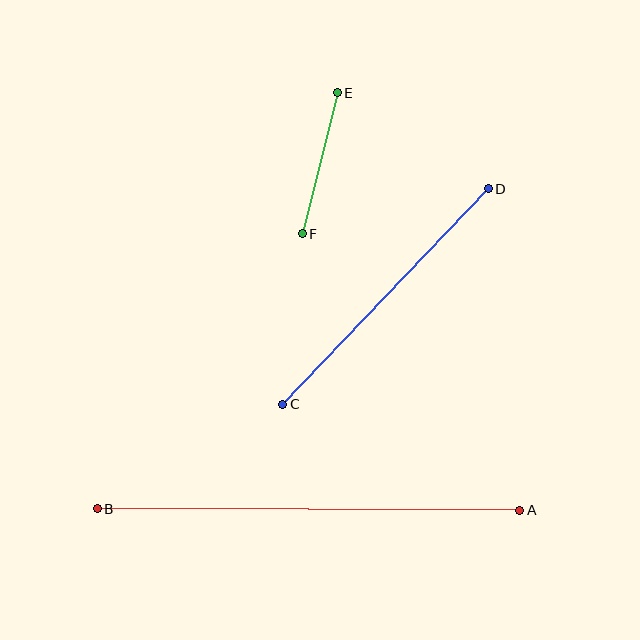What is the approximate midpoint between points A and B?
The midpoint is at approximately (309, 510) pixels.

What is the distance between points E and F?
The distance is approximately 145 pixels.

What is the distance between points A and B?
The distance is approximately 422 pixels.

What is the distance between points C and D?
The distance is approximately 298 pixels.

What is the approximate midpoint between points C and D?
The midpoint is at approximately (386, 296) pixels.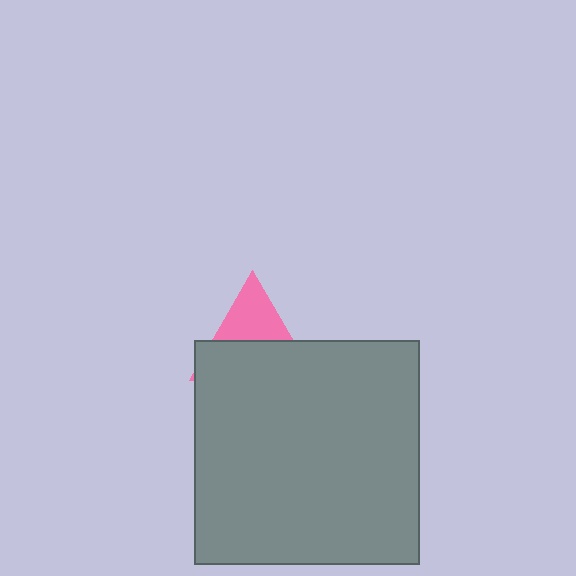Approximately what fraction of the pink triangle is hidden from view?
Roughly 61% of the pink triangle is hidden behind the gray square.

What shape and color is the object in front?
The object in front is a gray square.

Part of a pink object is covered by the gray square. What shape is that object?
It is a triangle.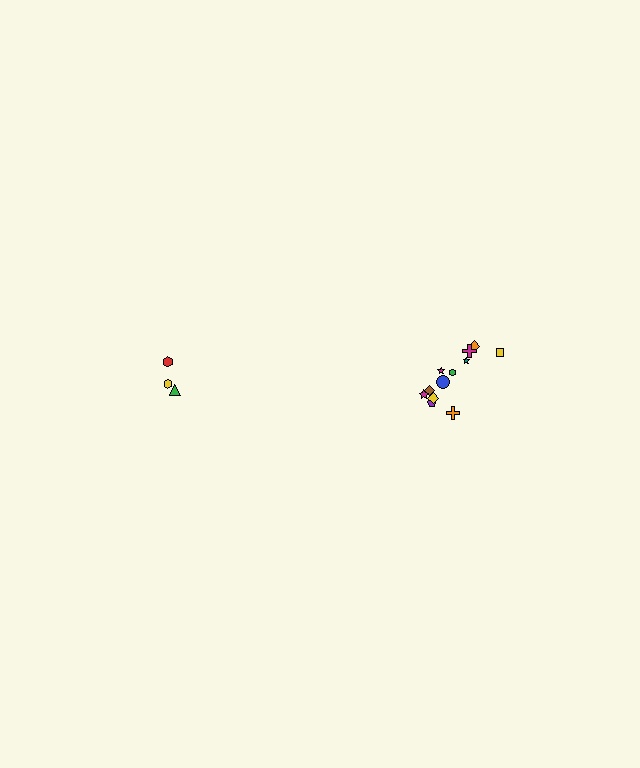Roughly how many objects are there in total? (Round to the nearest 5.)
Roughly 15 objects in total.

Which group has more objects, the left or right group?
The right group.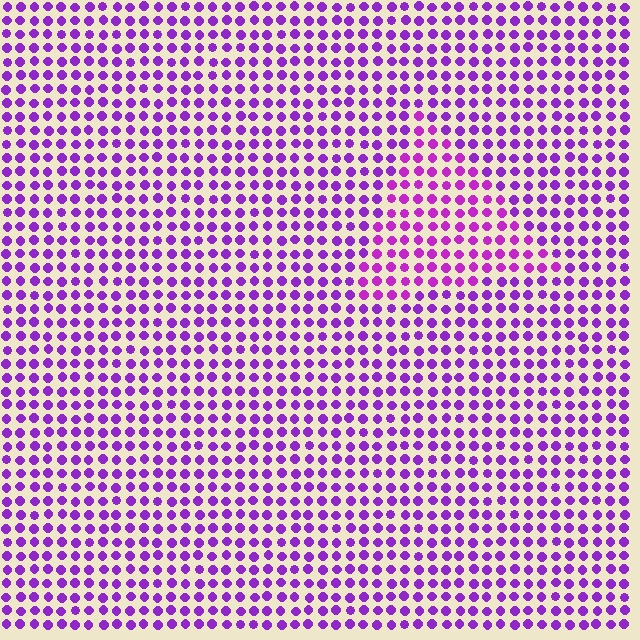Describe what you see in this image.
The image is filled with small purple elements in a uniform arrangement. A triangle-shaped region is visible where the elements are tinted to a slightly different hue, forming a subtle color boundary.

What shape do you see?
I see a triangle.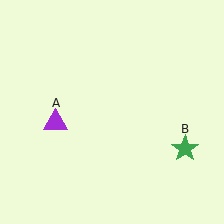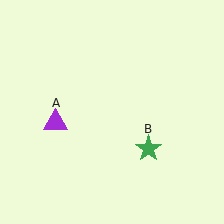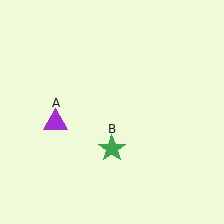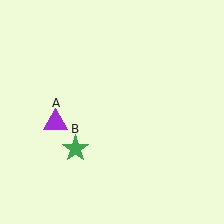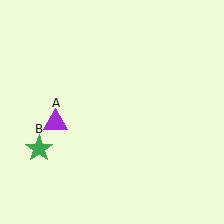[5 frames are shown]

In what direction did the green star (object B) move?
The green star (object B) moved left.